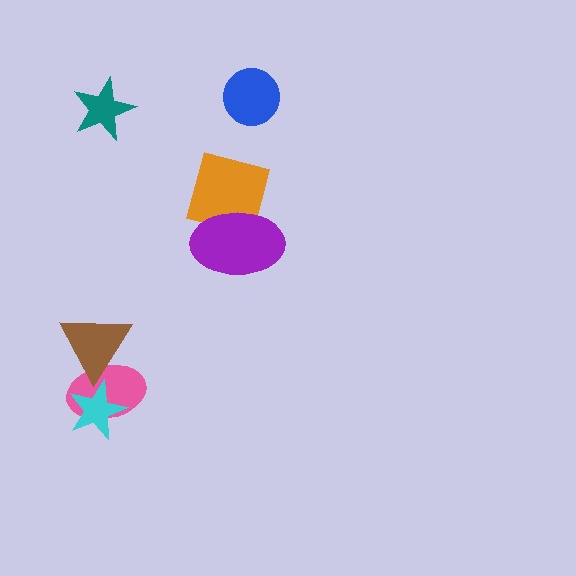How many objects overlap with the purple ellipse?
1 object overlaps with the purple ellipse.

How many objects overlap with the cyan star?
2 objects overlap with the cyan star.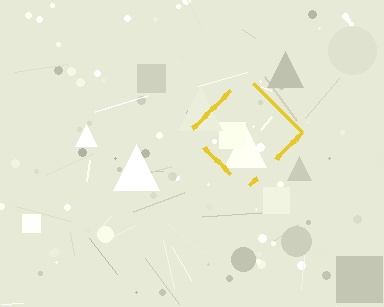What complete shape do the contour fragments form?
The contour fragments form a diamond.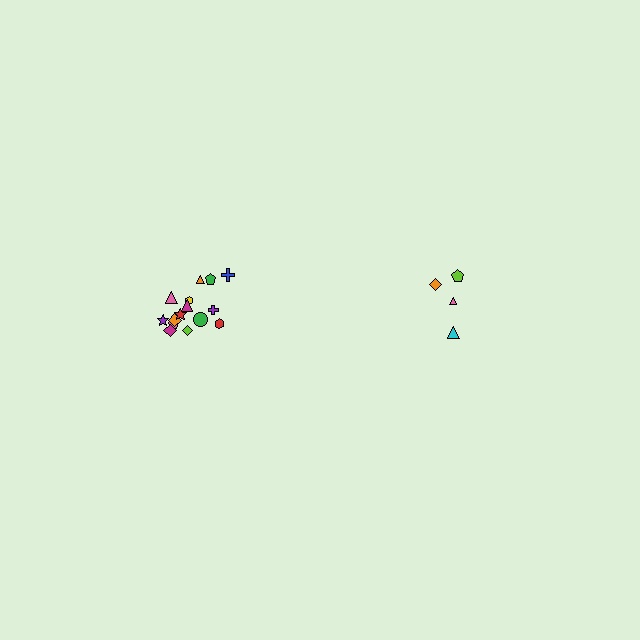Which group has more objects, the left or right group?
The left group.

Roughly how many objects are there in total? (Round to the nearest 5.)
Roughly 20 objects in total.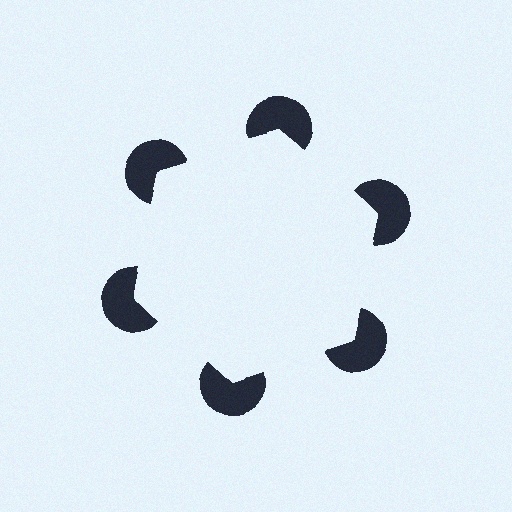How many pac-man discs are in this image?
There are 6 — one at each vertex of the illusory hexagon.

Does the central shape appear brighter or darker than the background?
It typically appears slightly brighter than the background, even though no actual brightness change is drawn.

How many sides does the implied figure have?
6 sides.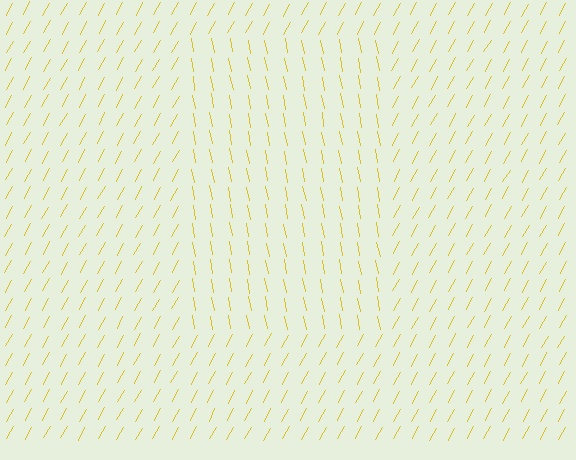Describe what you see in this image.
The image is filled with small yellow line segments. A rectangle region in the image has lines oriented differently from the surrounding lines, creating a visible texture boundary.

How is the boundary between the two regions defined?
The boundary is defined purely by a change in line orientation (approximately 39 degrees difference). All lines are the same color and thickness.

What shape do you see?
I see a rectangle.